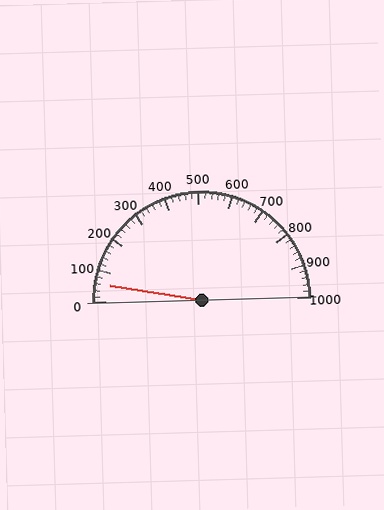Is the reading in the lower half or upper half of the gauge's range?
The reading is in the lower half of the range (0 to 1000).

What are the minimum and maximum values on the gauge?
The gauge ranges from 0 to 1000.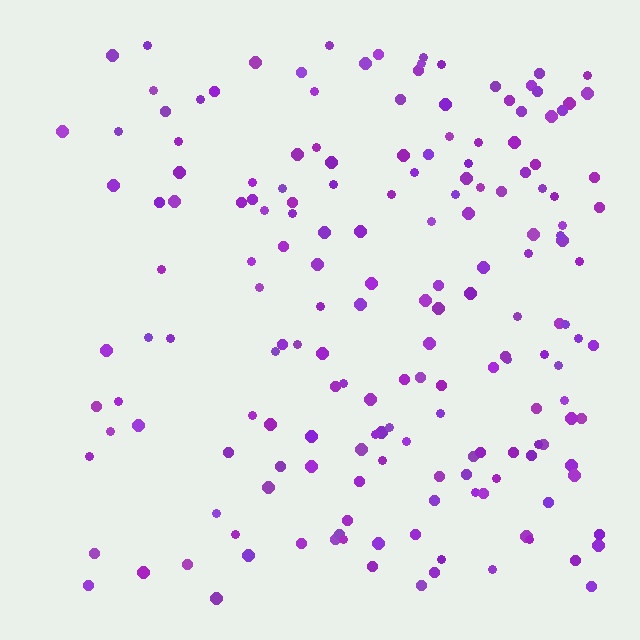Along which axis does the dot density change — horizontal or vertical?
Horizontal.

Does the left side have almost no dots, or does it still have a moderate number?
Still a moderate number, just noticeably fewer than the right.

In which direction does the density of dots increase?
From left to right, with the right side densest.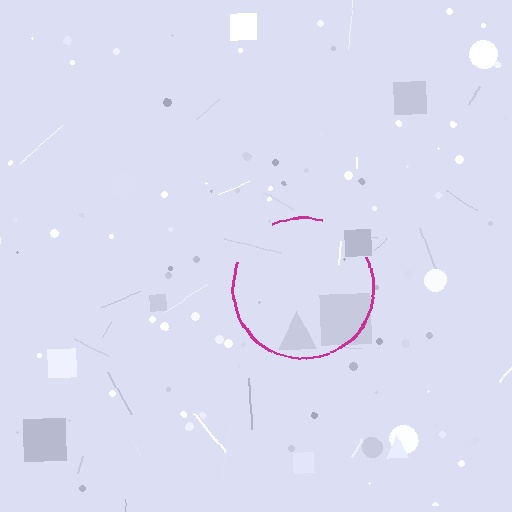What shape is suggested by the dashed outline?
The dashed outline suggests a circle.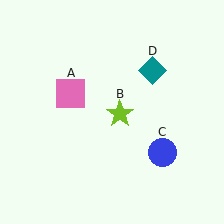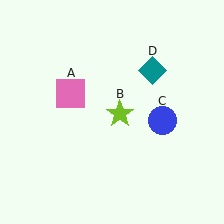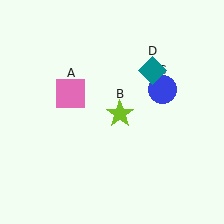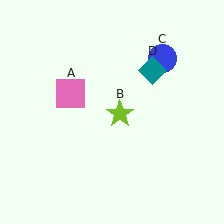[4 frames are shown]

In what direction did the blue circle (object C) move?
The blue circle (object C) moved up.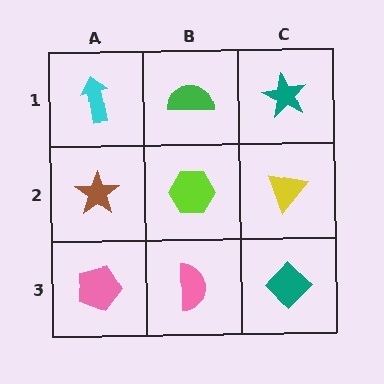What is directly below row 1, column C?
A yellow triangle.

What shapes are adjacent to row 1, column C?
A yellow triangle (row 2, column C), a green semicircle (row 1, column B).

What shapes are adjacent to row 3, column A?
A brown star (row 2, column A), a pink semicircle (row 3, column B).